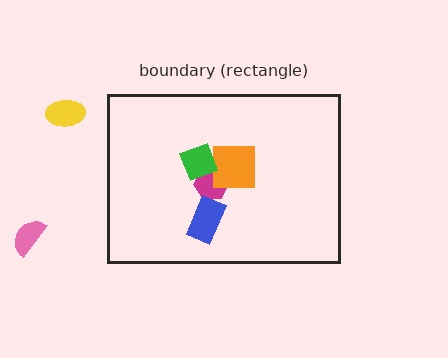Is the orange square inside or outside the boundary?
Inside.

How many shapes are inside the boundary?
4 inside, 2 outside.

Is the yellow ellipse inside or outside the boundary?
Outside.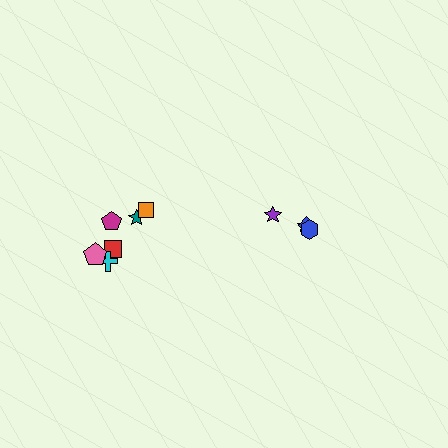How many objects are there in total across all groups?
There are 10 objects.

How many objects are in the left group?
There are 6 objects.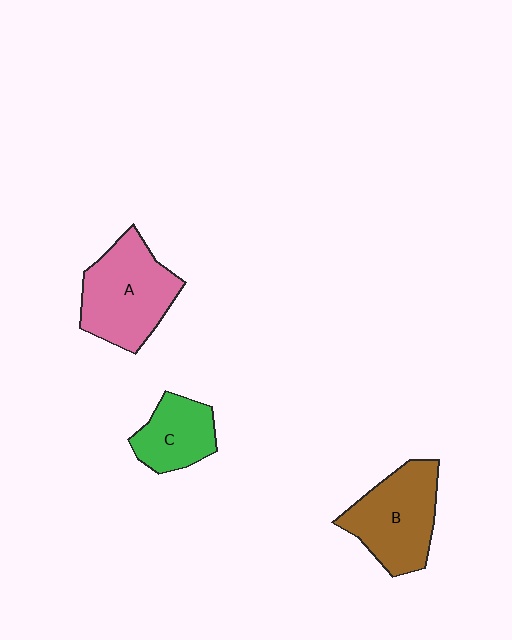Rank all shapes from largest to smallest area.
From largest to smallest: A (pink), B (brown), C (green).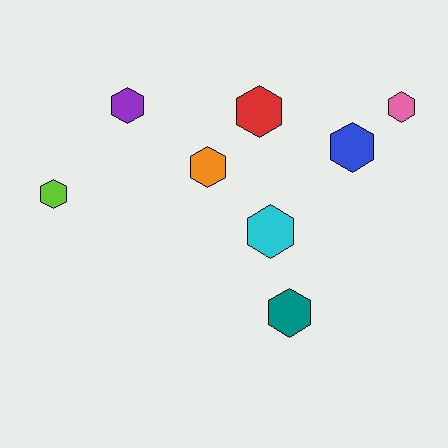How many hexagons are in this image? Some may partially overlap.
There are 8 hexagons.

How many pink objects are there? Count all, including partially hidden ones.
There is 1 pink object.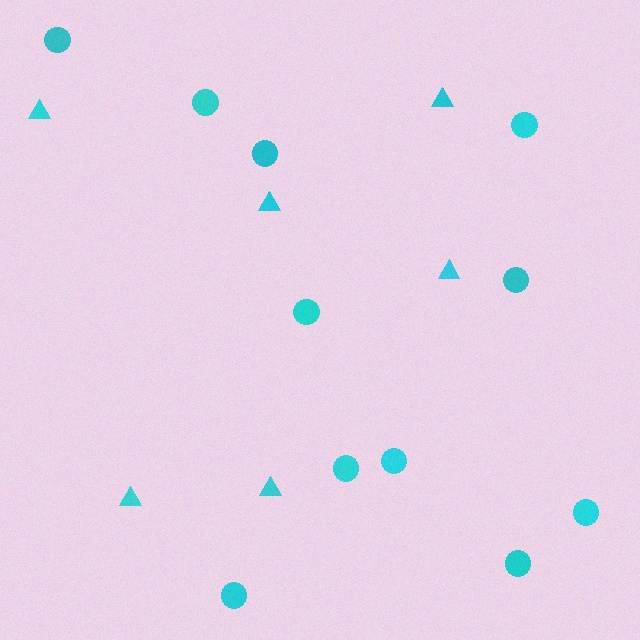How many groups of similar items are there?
There are 2 groups: one group of circles (11) and one group of triangles (6).